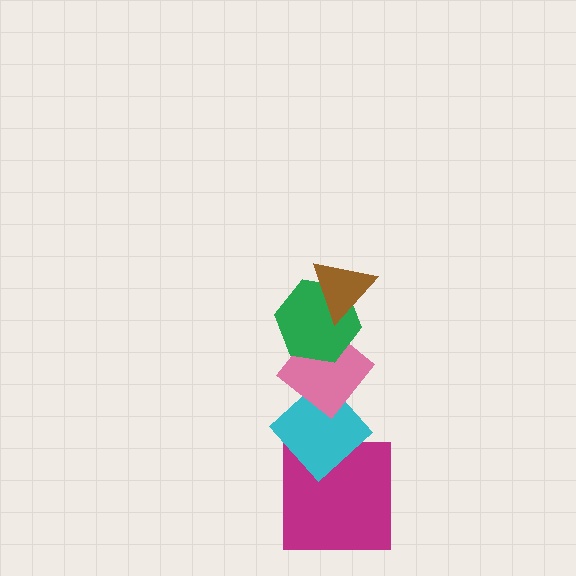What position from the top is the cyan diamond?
The cyan diamond is 4th from the top.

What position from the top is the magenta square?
The magenta square is 5th from the top.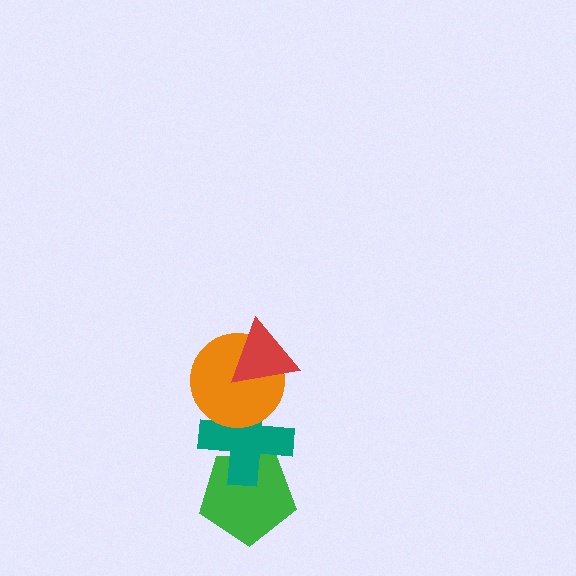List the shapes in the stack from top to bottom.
From top to bottom: the red triangle, the orange circle, the teal cross, the green pentagon.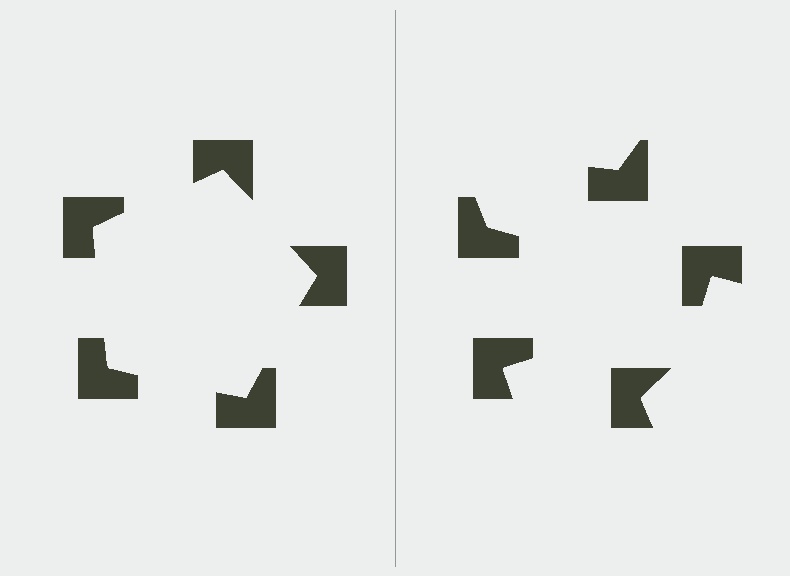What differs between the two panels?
The notched squares are positioned identically on both sides; only the wedge orientations differ. On the left they align to a pentagon; on the right they are misaligned.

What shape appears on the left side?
An illusory pentagon.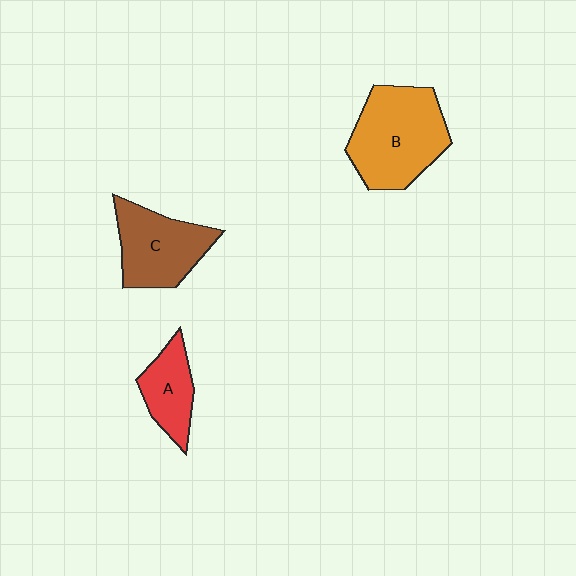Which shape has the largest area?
Shape B (orange).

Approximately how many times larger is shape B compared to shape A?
Approximately 2.0 times.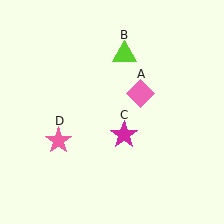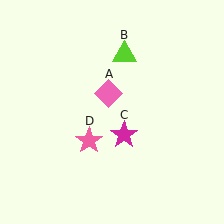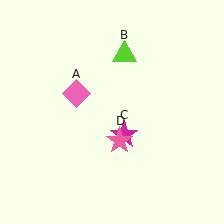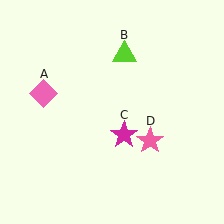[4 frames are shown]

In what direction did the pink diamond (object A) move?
The pink diamond (object A) moved left.